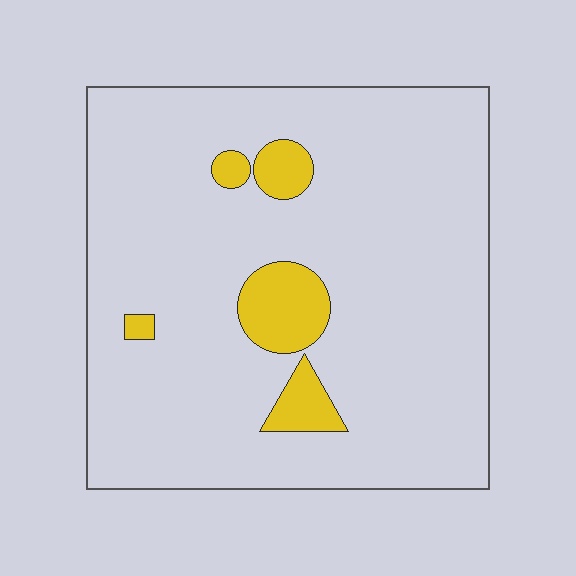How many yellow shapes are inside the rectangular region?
5.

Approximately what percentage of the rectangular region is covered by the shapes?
Approximately 10%.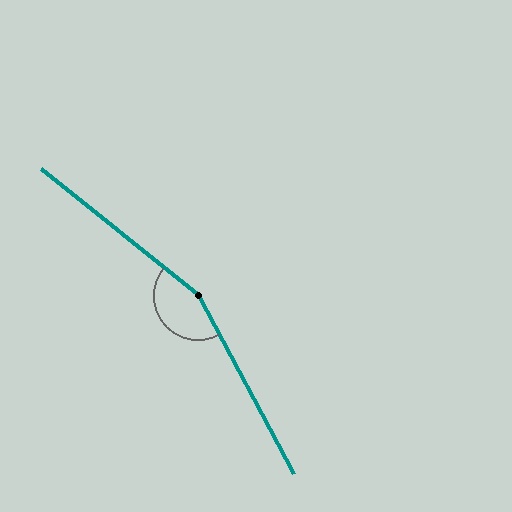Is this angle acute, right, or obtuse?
It is obtuse.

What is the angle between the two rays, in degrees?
Approximately 157 degrees.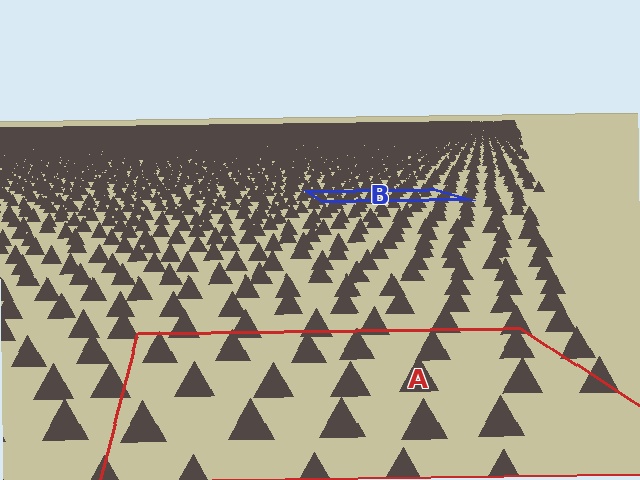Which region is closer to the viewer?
Region A is closer. The texture elements there are larger and more spread out.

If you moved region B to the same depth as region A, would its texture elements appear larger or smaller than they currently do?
They would appear larger. At a closer depth, the same texture elements are projected at a bigger on-screen size.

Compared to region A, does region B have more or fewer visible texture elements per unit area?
Region B has more texture elements per unit area — they are packed more densely because it is farther away.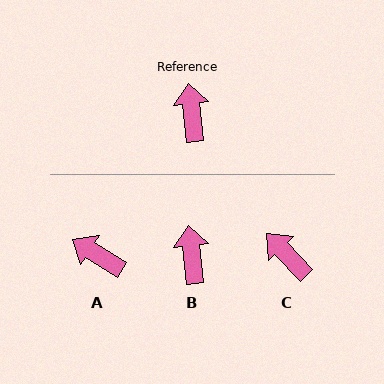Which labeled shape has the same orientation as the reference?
B.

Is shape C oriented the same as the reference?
No, it is off by about 37 degrees.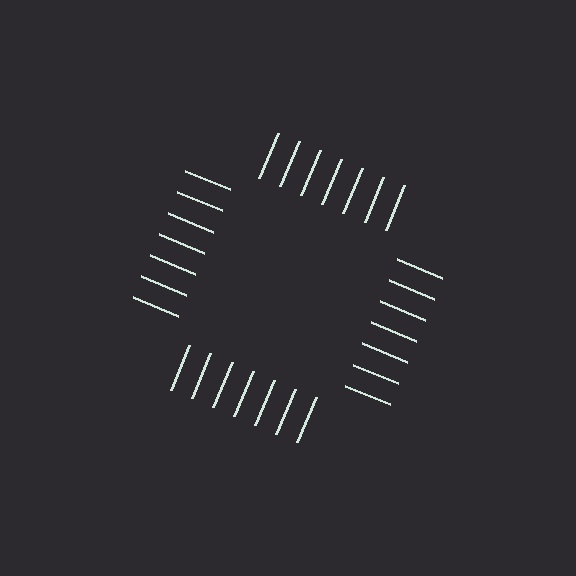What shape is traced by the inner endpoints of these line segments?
An illusory square — the line segments terminate on its edges but no continuous stroke is drawn.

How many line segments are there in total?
28 — 7 along each of the 4 edges.